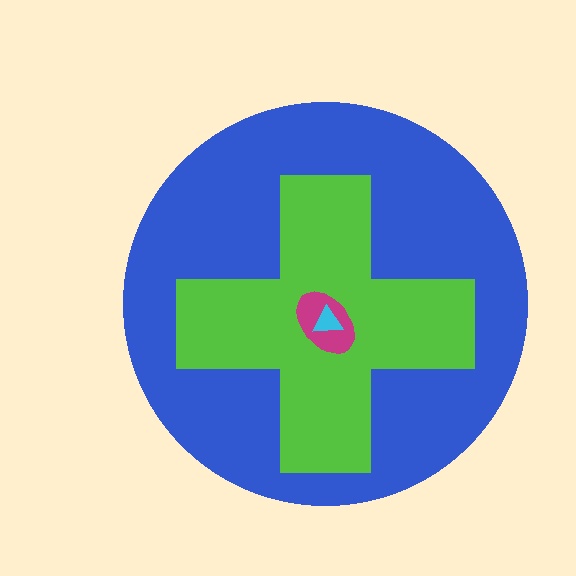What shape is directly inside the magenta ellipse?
The cyan triangle.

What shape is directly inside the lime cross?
The magenta ellipse.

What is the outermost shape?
The blue circle.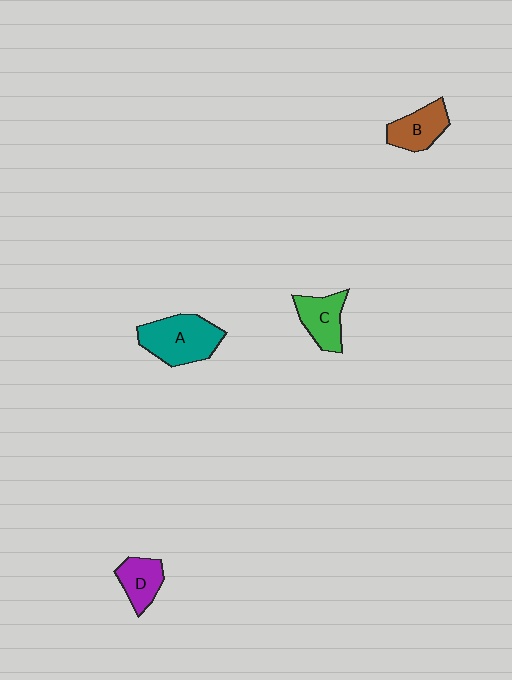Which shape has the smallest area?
Shape D (purple).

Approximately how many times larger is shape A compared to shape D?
Approximately 1.8 times.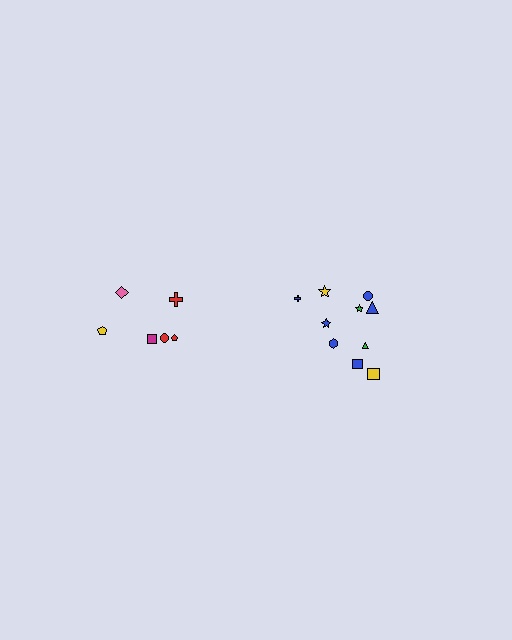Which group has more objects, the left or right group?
The right group.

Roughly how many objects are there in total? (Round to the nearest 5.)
Roughly 15 objects in total.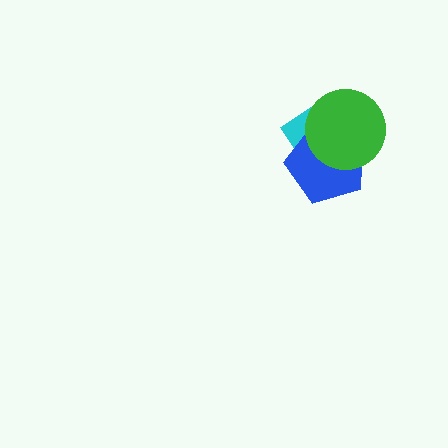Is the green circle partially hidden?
No, no other shape covers it.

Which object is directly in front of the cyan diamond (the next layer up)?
The blue pentagon is directly in front of the cyan diamond.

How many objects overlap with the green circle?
2 objects overlap with the green circle.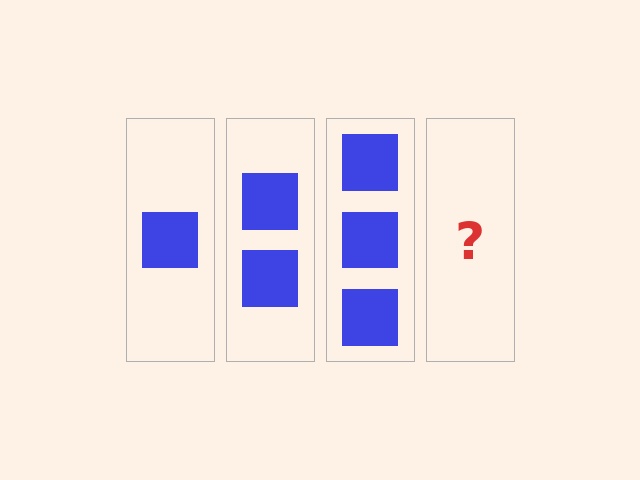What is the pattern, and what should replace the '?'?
The pattern is that each step adds one more square. The '?' should be 4 squares.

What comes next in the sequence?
The next element should be 4 squares.